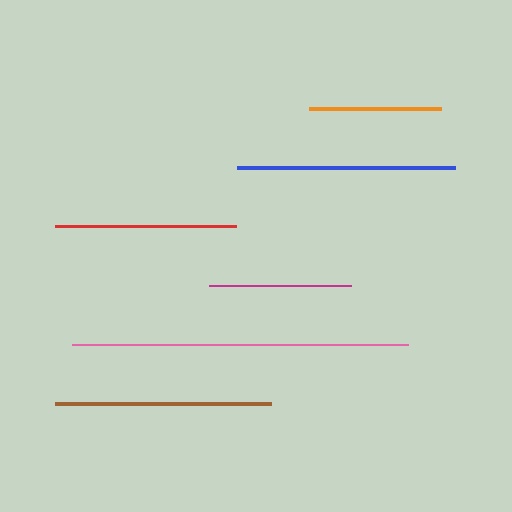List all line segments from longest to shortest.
From longest to shortest: pink, blue, brown, red, magenta, orange.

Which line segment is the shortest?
The orange line is the shortest at approximately 132 pixels.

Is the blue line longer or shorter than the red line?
The blue line is longer than the red line.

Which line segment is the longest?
The pink line is the longest at approximately 336 pixels.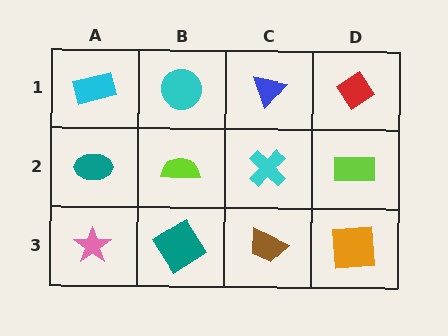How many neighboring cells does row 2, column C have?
4.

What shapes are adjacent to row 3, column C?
A cyan cross (row 2, column C), a teal diamond (row 3, column B), an orange square (row 3, column D).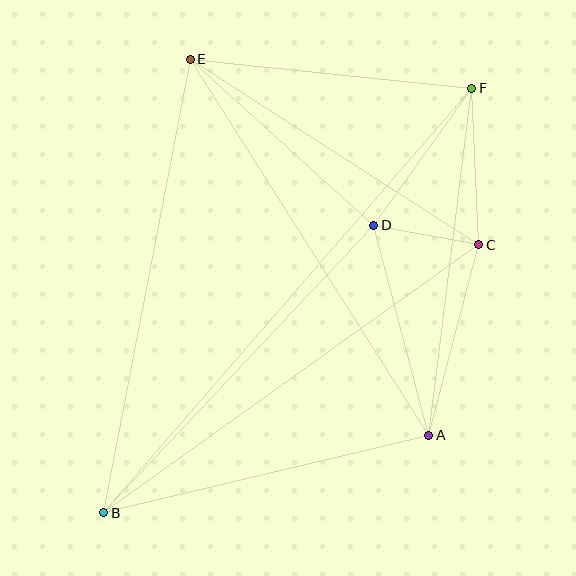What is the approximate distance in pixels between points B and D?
The distance between B and D is approximately 394 pixels.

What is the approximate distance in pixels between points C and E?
The distance between C and E is approximately 343 pixels.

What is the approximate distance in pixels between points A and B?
The distance between A and B is approximately 334 pixels.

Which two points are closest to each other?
Points C and D are closest to each other.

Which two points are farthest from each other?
Points B and F are farthest from each other.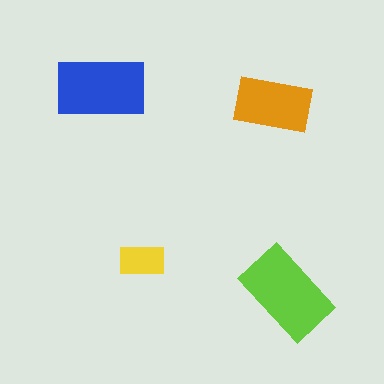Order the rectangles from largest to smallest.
the lime one, the blue one, the orange one, the yellow one.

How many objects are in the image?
There are 4 objects in the image.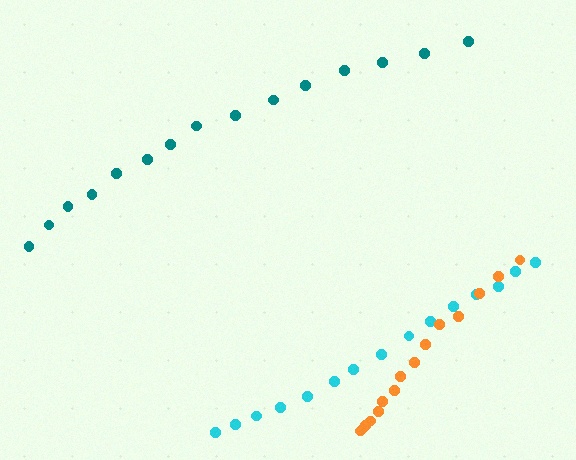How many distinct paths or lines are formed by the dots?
There are 3 distinct paths.